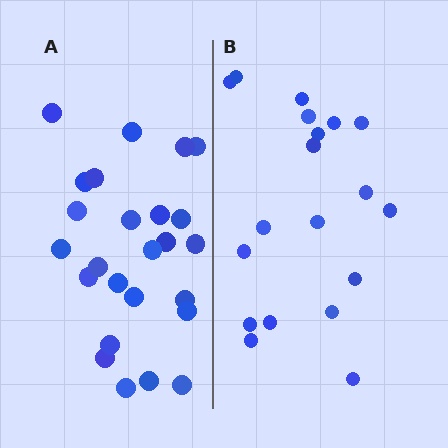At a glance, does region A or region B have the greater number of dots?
Region A (the left region) has more dots.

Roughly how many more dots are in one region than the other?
Region A has about 6 more dots than region B.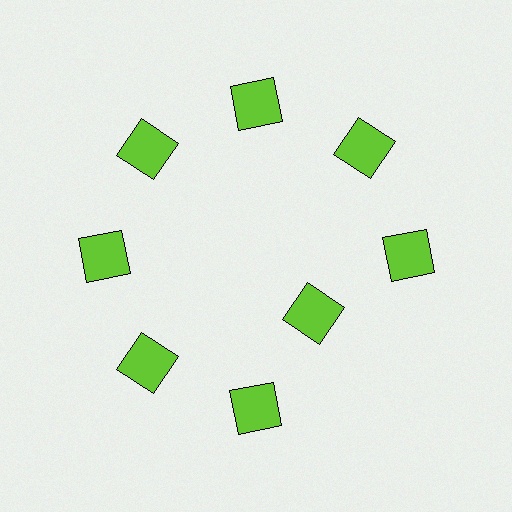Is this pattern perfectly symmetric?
No. The 8 lime squares are arranged in a ring, but one element near the 4 o'clock position is pulled inward toward the center, breaking the 8-fold rotational symmetry.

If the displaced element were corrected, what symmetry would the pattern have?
It would have 8-fold rotational symmetry — the pattern would map onto itself every 45 degrees.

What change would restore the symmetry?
The symmetry would be restored by moving it outward, back onto the ring so that all 8 squares sit at equal angles and equal distance from the center.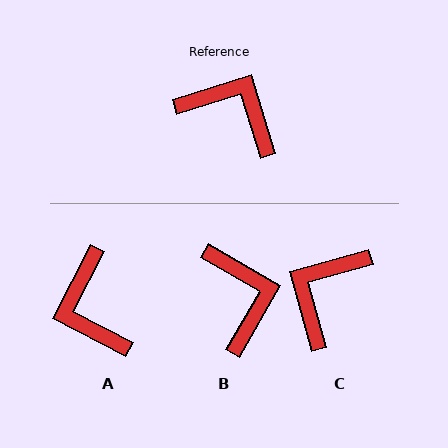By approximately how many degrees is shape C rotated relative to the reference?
Approximately 88 degrees counter-clockwise.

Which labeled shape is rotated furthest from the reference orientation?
A, about 136 degrees away.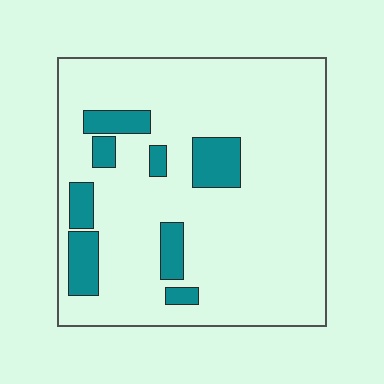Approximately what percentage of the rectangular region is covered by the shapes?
Approximately 15%.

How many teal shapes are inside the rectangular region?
8.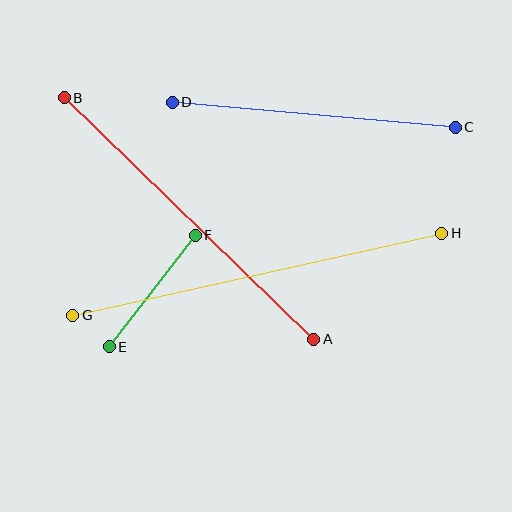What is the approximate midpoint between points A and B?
The midpoint is at approximately (189, 218) pixels.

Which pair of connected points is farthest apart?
Points G and H are farthest apart.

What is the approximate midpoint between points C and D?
The midpoint is at approximately (314, 115) pixels.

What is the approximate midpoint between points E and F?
The midpoint is at approximately (152, 291) pixels.